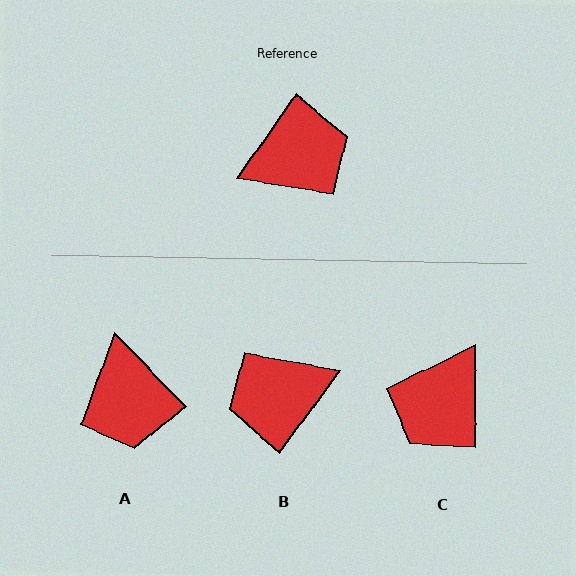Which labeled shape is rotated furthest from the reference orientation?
B, about 179 degrees away.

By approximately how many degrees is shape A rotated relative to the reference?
Approximately 101 degrees clockwise.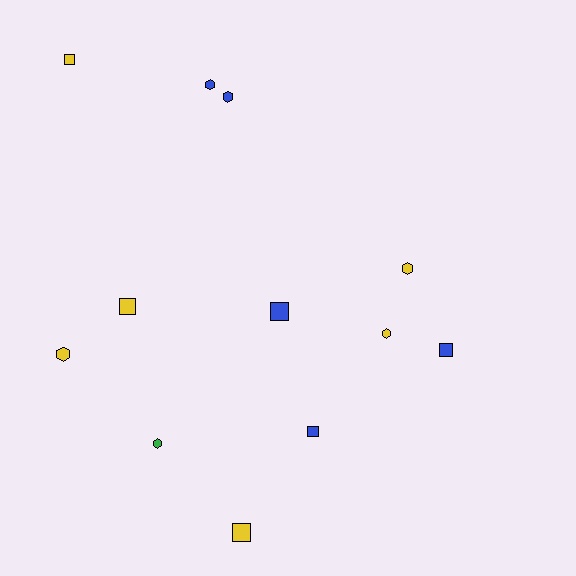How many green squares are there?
There are no green squares.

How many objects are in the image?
There are 12 objects.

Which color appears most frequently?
Yellow, with 6 objects.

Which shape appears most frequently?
Hexagon, with 6 objects.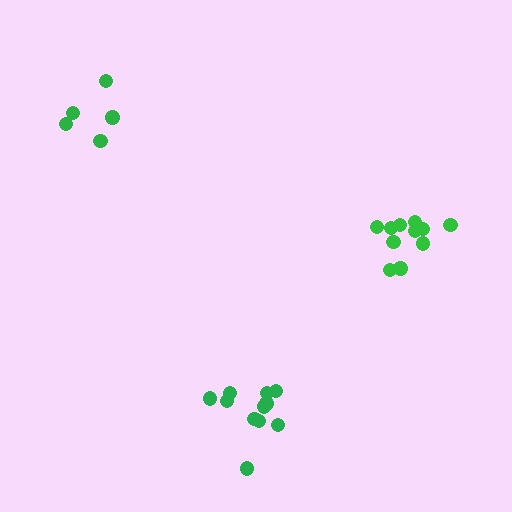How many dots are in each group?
Group 1: 5 dots, Group 2: 11 dots, Group 3: 11 dots (27 total).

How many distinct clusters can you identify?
There are 3 distinct clusters.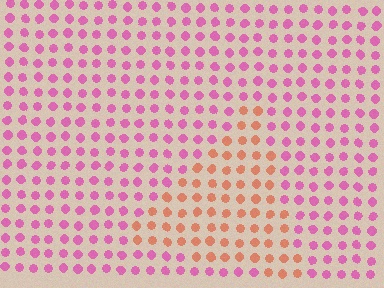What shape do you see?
I see a triangle.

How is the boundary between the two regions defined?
The boundary is defined purely by a slight shift in hue (about 52 degrees). Spacing, size, and orientation are identical on both sides.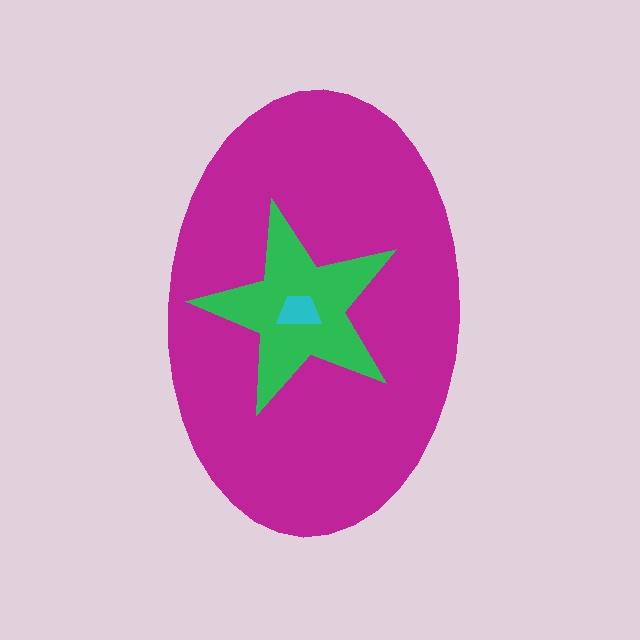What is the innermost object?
The cyan trapezoid.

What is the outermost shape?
The magenta ellipse.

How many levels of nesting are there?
3.